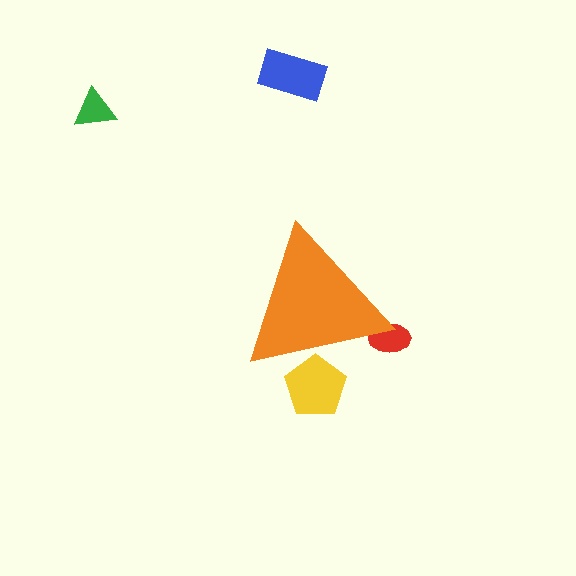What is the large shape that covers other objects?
An orange triangle.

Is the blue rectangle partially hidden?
No, the blue rectangle is fully visible.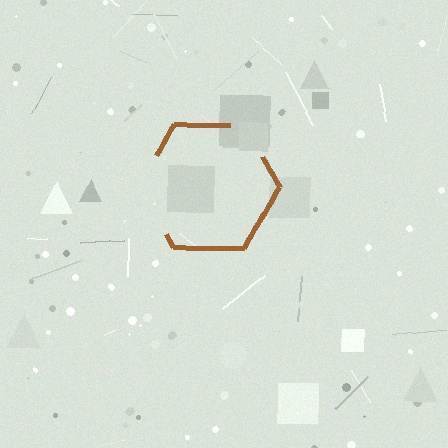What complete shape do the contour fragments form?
The contour fragments form a hexagon.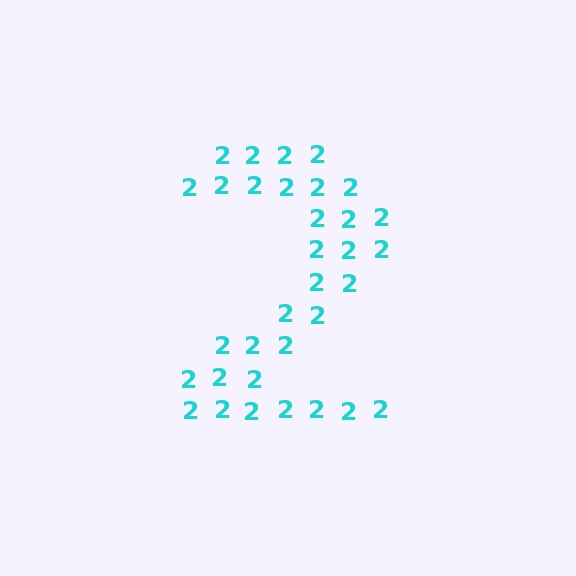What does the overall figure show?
The overall figure shows the digit 2.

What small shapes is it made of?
It is made of small digit 2's.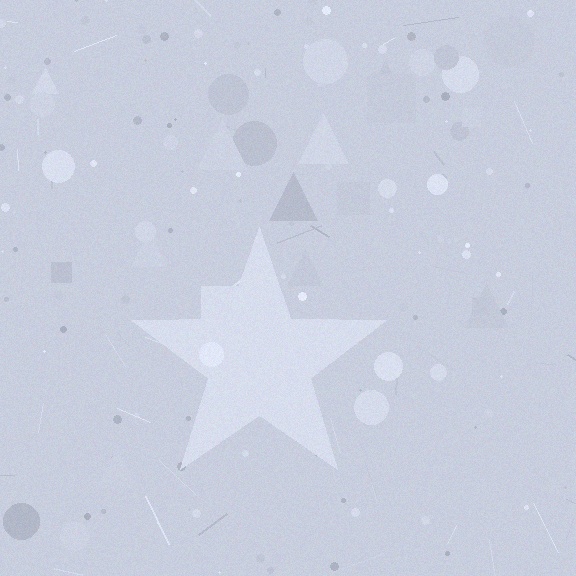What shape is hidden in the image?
A star is hidden in the image.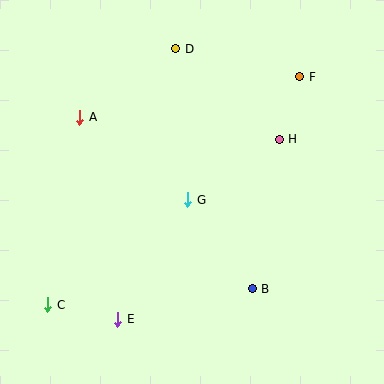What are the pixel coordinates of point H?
Point H is at (279, 139).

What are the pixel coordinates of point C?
Point C is at (48, 305).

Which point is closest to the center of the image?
Point G at (188, 200) is closest to the center.